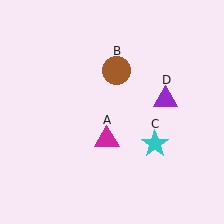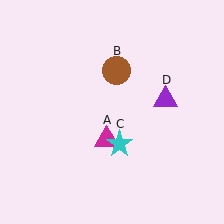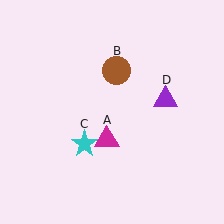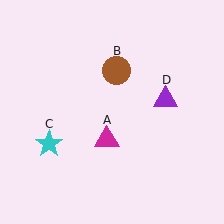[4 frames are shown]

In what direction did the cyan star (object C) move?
The cyan star (object C) moved left.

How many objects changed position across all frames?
1 object changed position: cyan star (object C).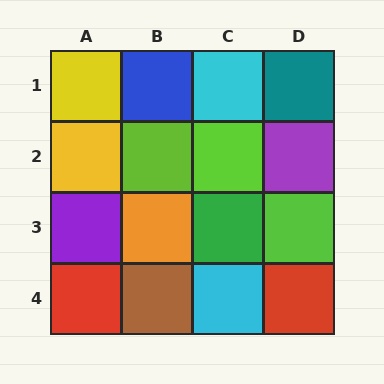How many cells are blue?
1 cell is blue.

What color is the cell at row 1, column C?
Cyan.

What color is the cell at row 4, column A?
Red.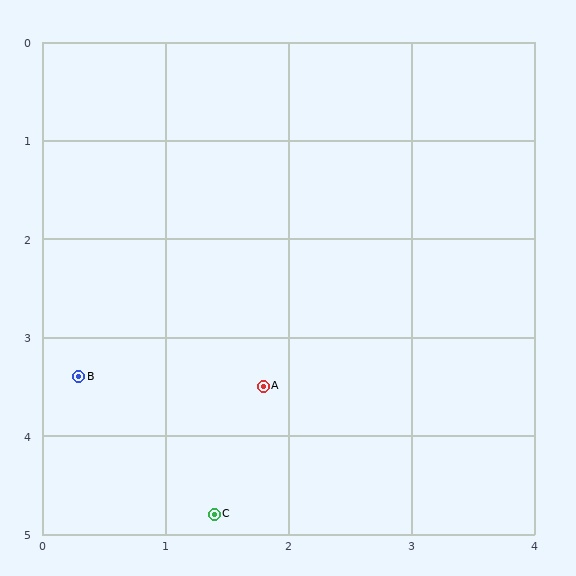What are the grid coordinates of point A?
Point A is at approximately (1.8, 3.5).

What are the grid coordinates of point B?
Point B is at approximately (0.3, 3.4).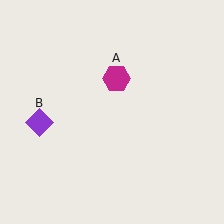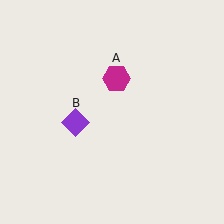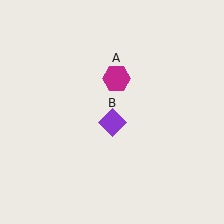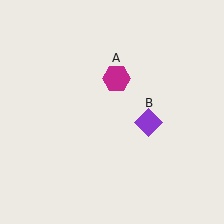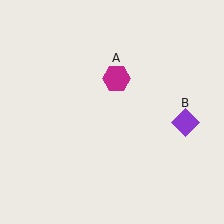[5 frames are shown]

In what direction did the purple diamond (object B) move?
The purple diamond (object B) moved right.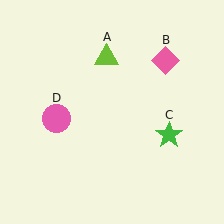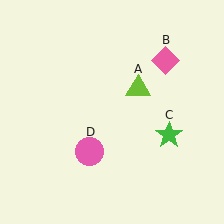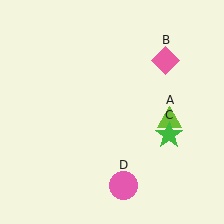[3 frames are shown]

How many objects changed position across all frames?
2 objects changed position: lime triangle (object A), pink circle (object D).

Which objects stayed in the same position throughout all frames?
Pink diamond (object B) and green star (object C) remained stationary.